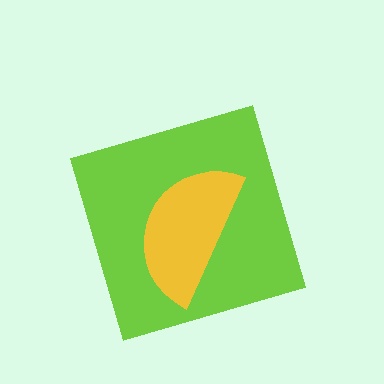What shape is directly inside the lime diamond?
The yellow semicircle.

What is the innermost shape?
The yellow semicircle.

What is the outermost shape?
The lime diamond.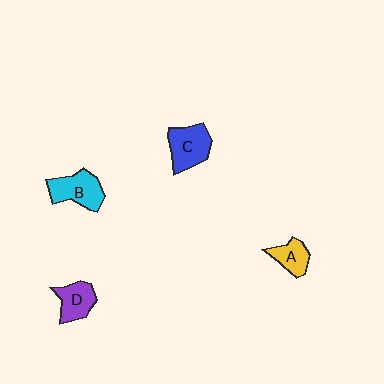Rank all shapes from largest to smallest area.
From largest to smallest: B (cyan), C (blue), D (purple), A (yellow).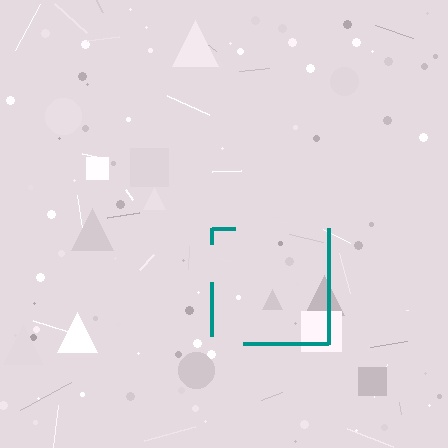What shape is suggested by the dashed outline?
The dashed outline suggests a square.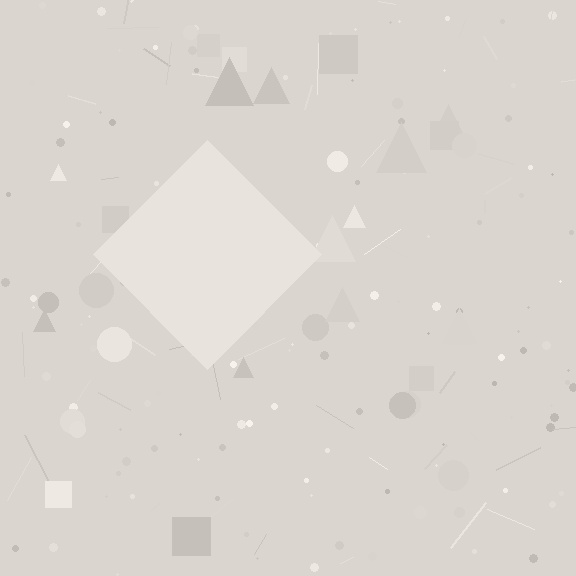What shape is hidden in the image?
A diamond is hidden in the image.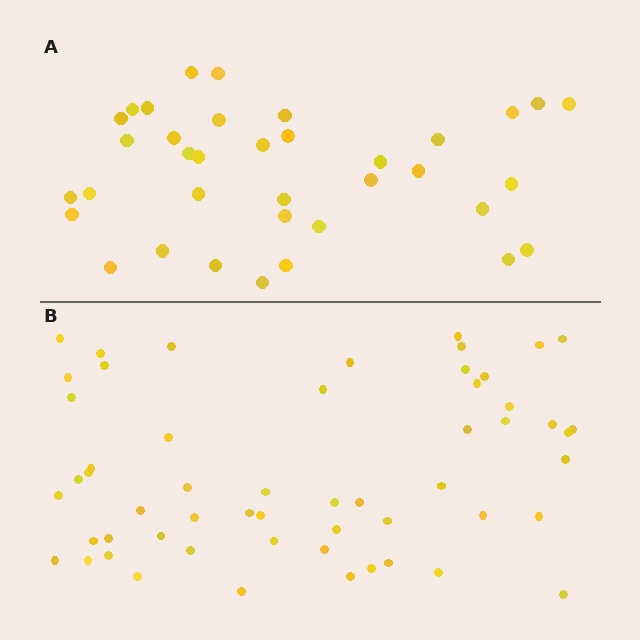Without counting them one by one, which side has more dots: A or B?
Region B (the bottom region) has more dots.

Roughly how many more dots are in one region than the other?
Region B has approximately 20 more dots than region A.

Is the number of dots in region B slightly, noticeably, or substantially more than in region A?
Region B has substantially more. The ratio is roughly 1.6 to 1.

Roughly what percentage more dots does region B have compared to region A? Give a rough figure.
About 55% more.